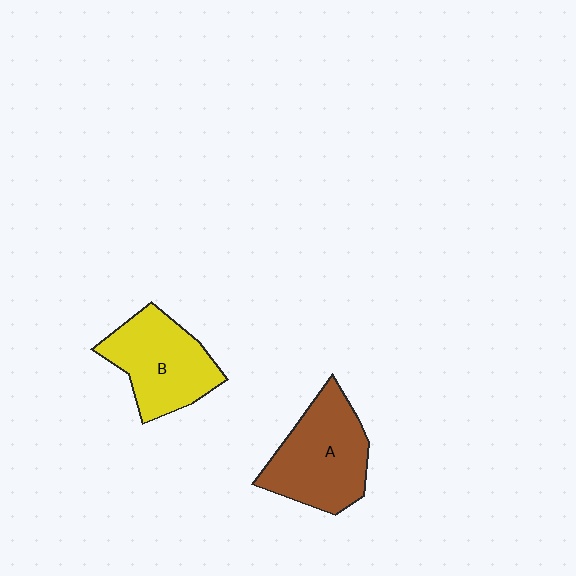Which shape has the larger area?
Shape A (brown).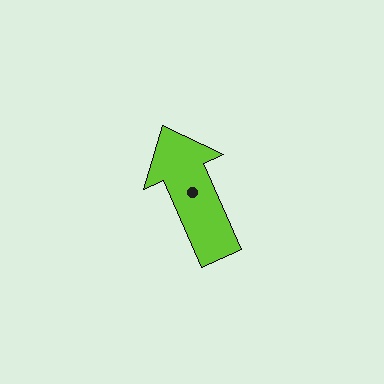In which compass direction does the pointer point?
Northwest.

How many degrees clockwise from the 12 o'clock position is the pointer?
Approximately 336 degrees.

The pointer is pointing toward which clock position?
Roughly 11 o'clock.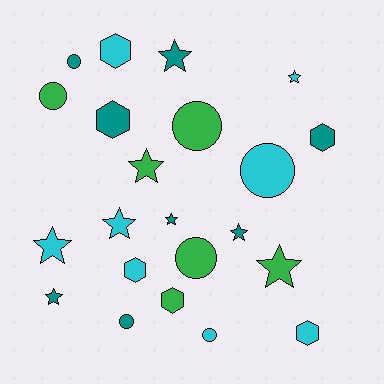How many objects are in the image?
There are 22 objects.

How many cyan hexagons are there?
There are 3 cyan hexagons.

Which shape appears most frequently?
Star, with 9 objects.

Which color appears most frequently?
Cyan, with 8 objects.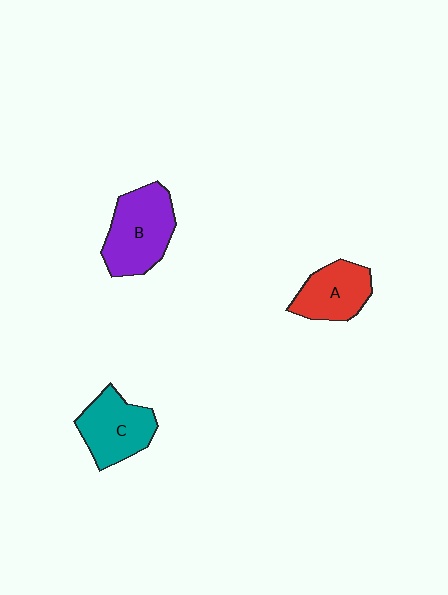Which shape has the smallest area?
Shape A (red).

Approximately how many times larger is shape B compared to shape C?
Approximately 1.2 times.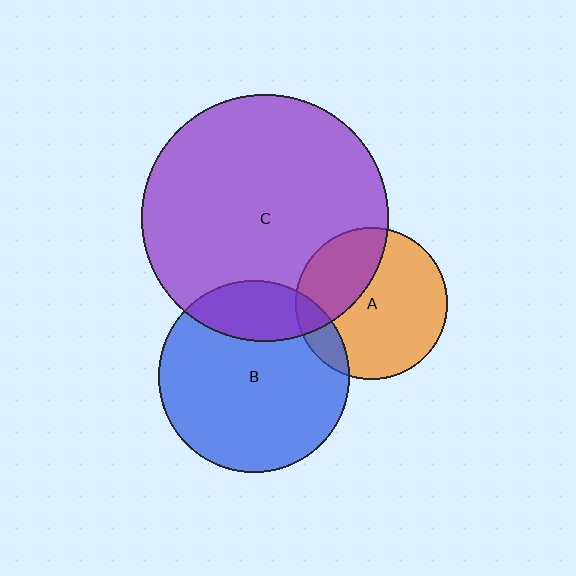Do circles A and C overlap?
Yes.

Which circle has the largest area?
Circle C (purple).